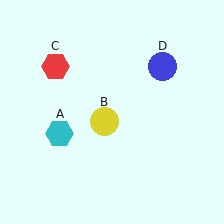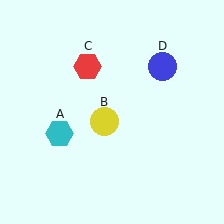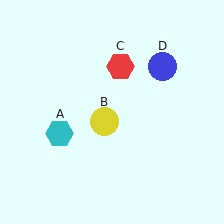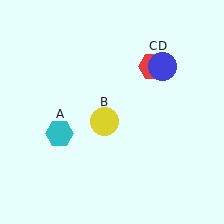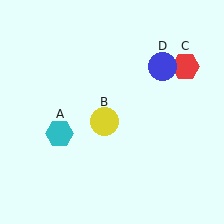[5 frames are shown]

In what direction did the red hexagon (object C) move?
The red hexagon (object C) moved right.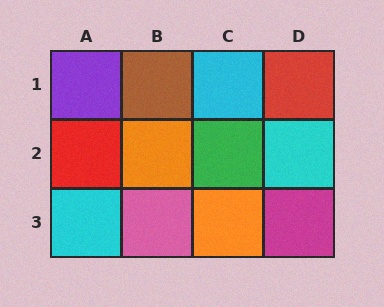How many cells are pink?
1 cell is pink.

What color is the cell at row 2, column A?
Red.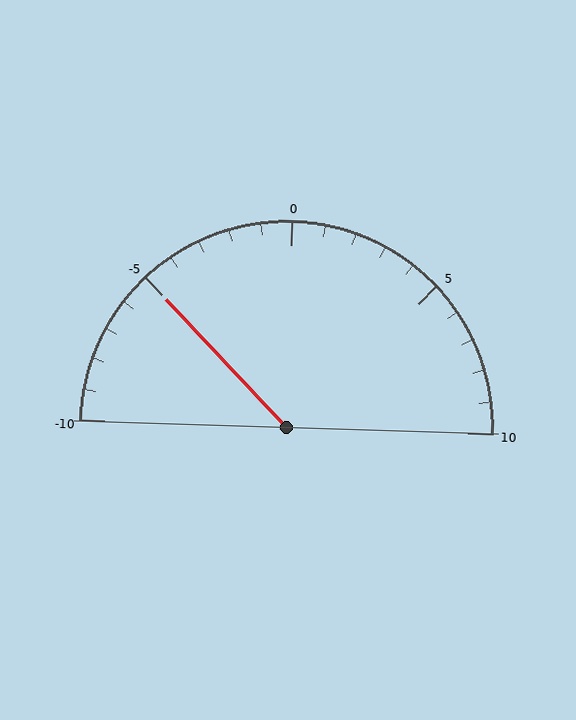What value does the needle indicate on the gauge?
The needle indicates approximately -5.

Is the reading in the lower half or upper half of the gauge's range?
The reading is in the lower half of the range (-10 to 10).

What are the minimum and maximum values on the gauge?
The gauge ranges from -10 to 10.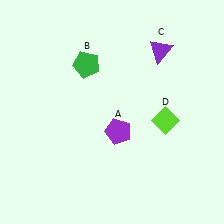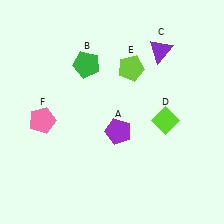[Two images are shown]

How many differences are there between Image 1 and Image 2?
There are 2 differences between the two images.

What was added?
A lime pentagon (E), a pink pentagon (F) were added in Image 2.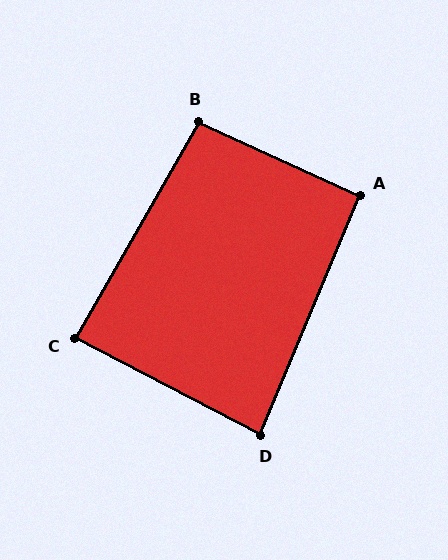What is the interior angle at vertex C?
Approximately 88 degrees (approximately right).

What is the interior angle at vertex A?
Approximately 92 degrees (approximately right).